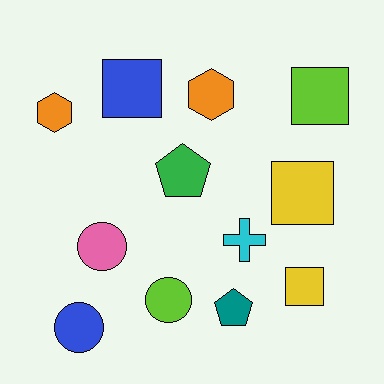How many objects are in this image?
There are 12 objects.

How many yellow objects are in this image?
There are 2 yellow objects.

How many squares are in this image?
There are 4 squares.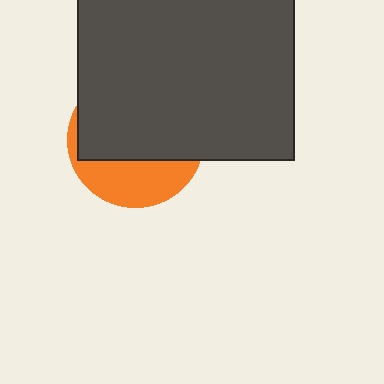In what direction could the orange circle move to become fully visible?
The orange circle could move down. That would shift it out from behind the dark gray rectangle entirely.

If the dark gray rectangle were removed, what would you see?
You would see the complete orange circle.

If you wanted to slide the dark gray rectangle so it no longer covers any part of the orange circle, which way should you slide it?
Slide it up — that is the most direct way to separate the two shapes.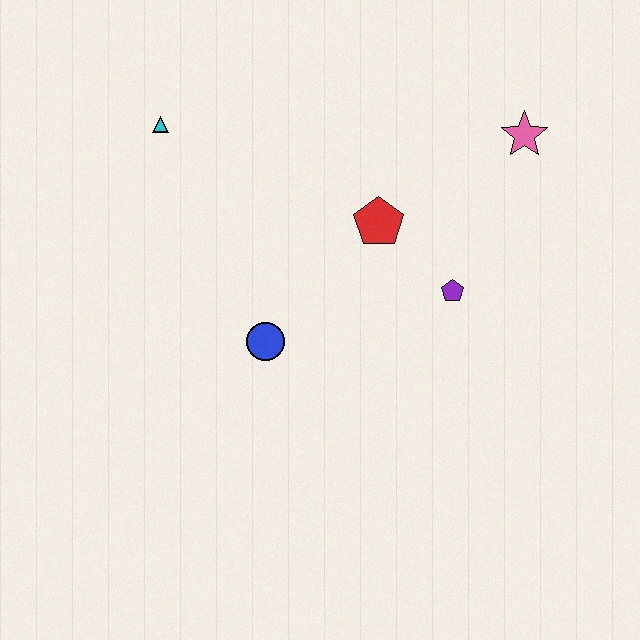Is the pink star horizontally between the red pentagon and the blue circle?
No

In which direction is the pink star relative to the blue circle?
The pink star is to the right of the blue circle.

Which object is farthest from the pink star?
The cyan triangle is farthest from the pink star.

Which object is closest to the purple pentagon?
The red pentagon is closest to the purple pentagon.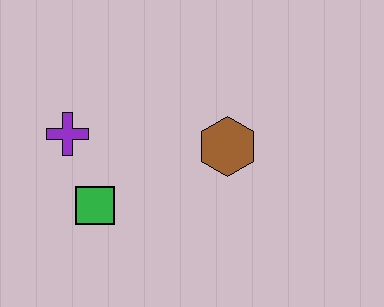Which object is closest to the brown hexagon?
The green square is closest to the brown hexagon.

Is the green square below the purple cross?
Yes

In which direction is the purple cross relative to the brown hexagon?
The purple cross is to the left of the brown hexagon.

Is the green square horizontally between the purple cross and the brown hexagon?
Yes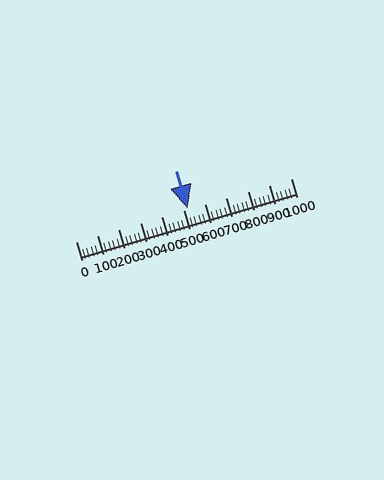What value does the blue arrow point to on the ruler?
The blue arrow points to approximately 521.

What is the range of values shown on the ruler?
The ruler shows values from 0 to 1000.